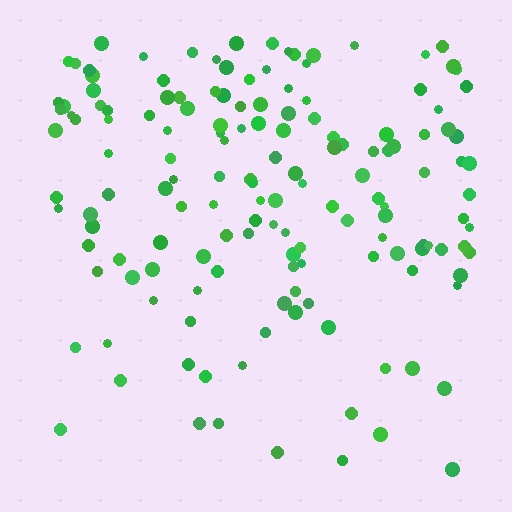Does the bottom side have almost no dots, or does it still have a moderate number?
Still a moderate number, just noticeably fewer than the top.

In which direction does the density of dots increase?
From bottom to top, with the top side densest.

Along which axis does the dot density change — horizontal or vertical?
Vertical.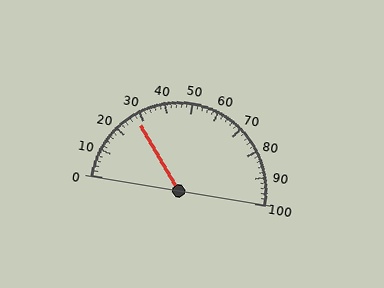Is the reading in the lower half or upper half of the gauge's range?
The reading is in the lower half of the range (0 to 100).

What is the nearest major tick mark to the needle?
The nearest major tick mark is 30.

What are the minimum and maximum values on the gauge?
The gauge ranges from 0 to 100.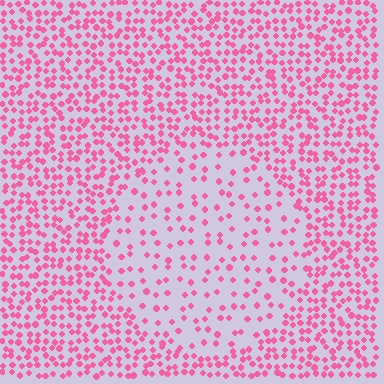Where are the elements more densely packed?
The elements are more densely packed outside the circle boundary.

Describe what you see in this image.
The image contains small pink elements arranged at two different densities. A circle-shaped region is visible where the elements are less densely packed than the surrounding area.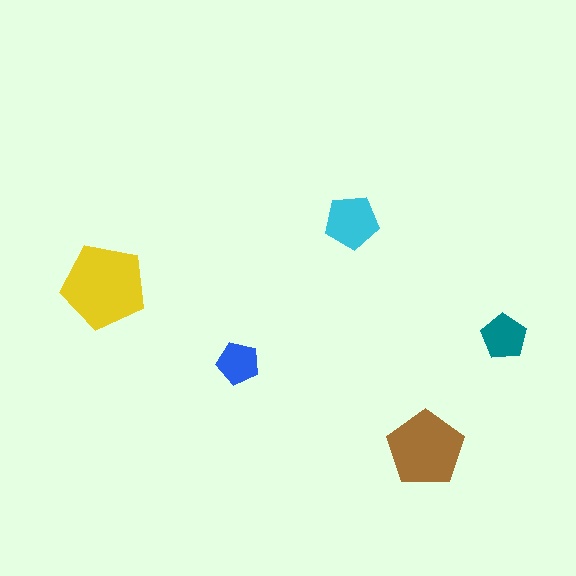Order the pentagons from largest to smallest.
the yellow one, the brown one, the cyan one, the teal one, the blue one.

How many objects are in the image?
There are 5 objects in the image.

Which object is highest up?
The cyan pentagon is topmost.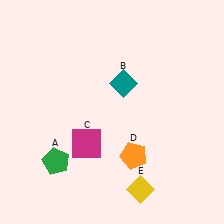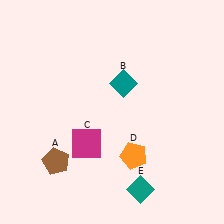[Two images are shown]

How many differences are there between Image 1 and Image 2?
There are 2 differences between the two images.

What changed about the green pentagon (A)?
In Image 1, A is green. In Image 2, it changed to brown.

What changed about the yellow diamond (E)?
In Image 1, E is yellow. In Image 2, it changed to teal.